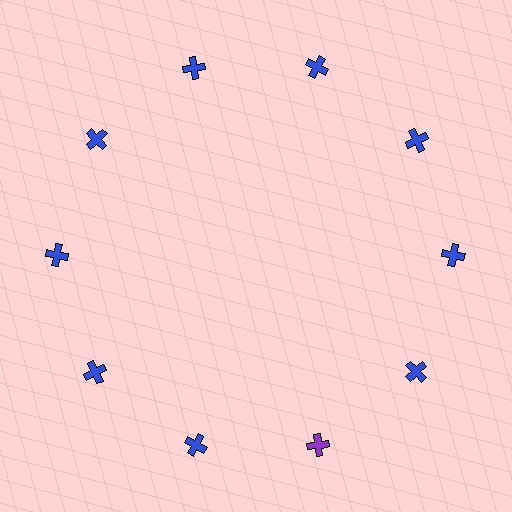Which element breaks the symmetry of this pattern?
The purple cross at roughly the 5 o'clock position breaks the symmetry. All other shapes are blue crosses.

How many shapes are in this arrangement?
There are 10 shapes arranged in a ring pattern.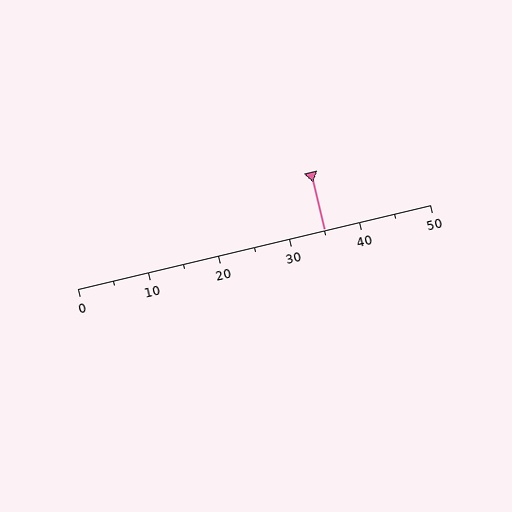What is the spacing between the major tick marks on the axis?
The major ticks are spaced 10 apart.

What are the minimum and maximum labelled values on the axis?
The axis runs from 0 to 50.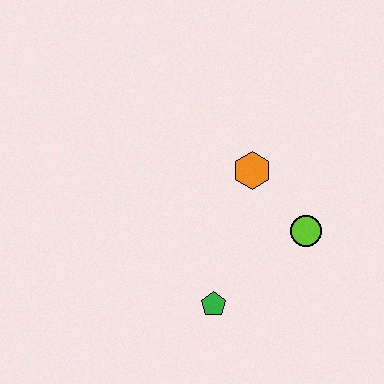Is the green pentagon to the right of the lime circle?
No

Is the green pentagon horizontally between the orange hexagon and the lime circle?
No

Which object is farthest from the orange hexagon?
The green pentagon is farthest from the orange hexagon.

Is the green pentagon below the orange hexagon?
Yes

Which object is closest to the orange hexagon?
The lime circle is closest to the orange hexagon.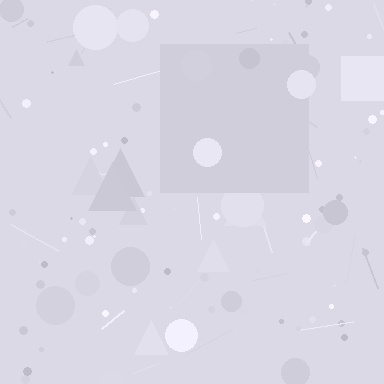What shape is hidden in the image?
A square is hidden in the image.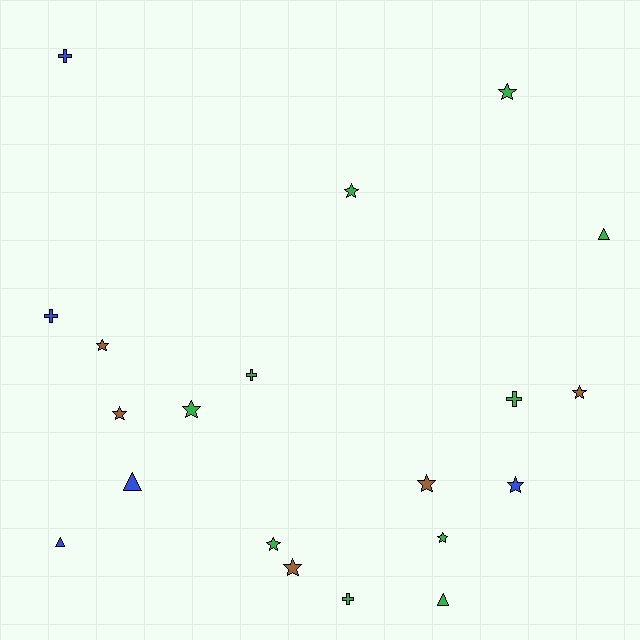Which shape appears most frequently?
Star, with 11 objects.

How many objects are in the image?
There are 20 objects.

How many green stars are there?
There are 5 green stars.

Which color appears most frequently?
Green, with 10 objects.